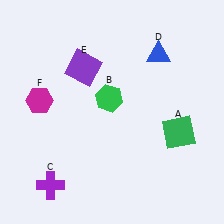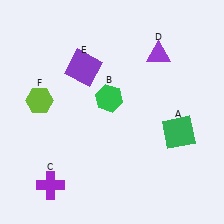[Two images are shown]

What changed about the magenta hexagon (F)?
In Image 1, F is magenta. In Image 2, it changed to lime.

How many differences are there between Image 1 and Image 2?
There are 2 differences between the two images.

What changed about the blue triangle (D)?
In Image 1, D is blue. In Image 2, it changed to purple.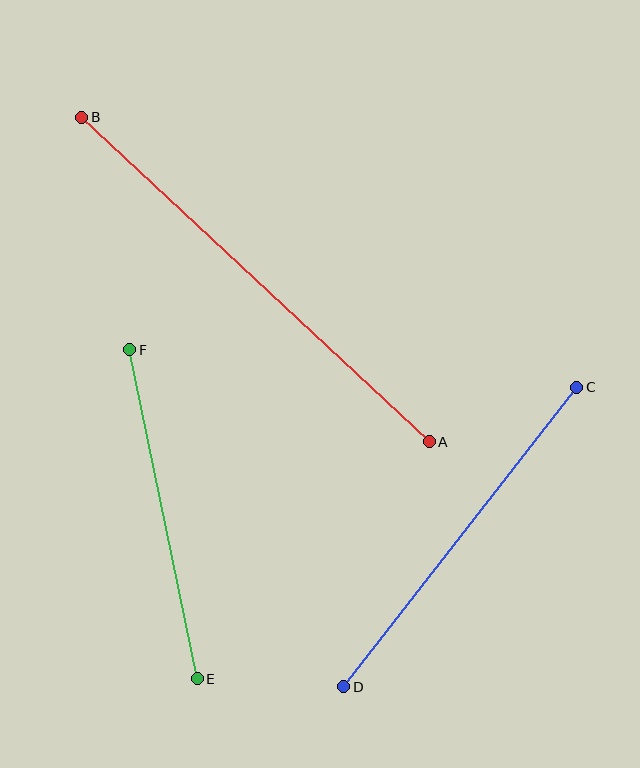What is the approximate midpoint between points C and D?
The midpoint is at approximately (460, 537) pixels.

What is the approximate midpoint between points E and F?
The midpoint is at approximately (163, 514) pixels.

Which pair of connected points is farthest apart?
Points A and B are farthest apart.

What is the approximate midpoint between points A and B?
The midpoint is at approximately (256, 279) pixels.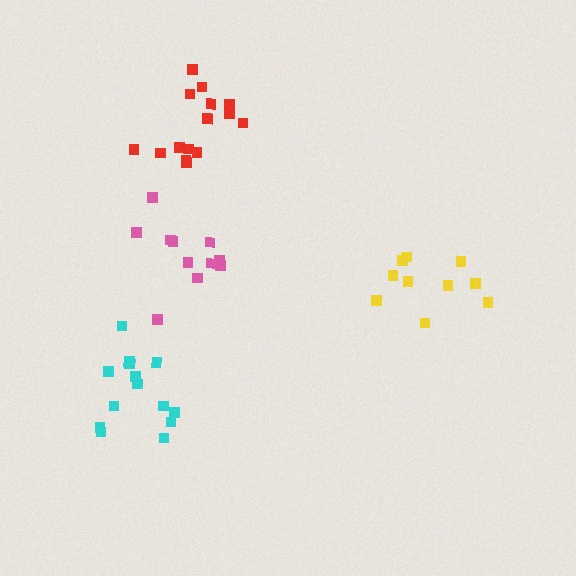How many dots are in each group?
Group 1: 14 dots, Group 2: 11 dots, Group 3: 10 dots, Group 4: 15 dots (50 total).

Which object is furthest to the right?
The yellow cluster is rightmost.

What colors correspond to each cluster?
The clusters are colored: cyan, pink, yellow, red.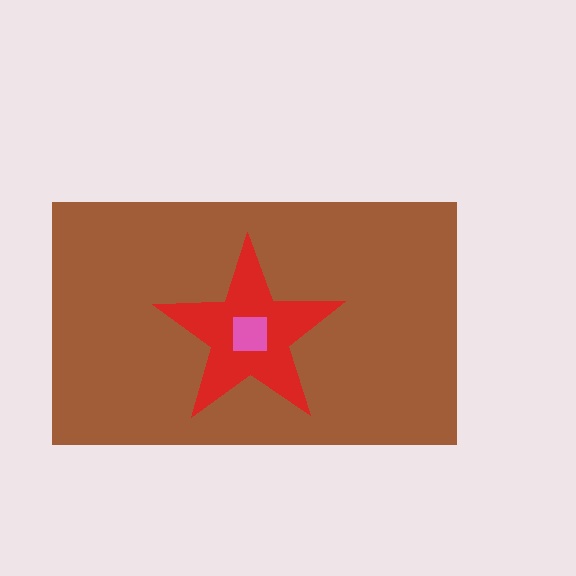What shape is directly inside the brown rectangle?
The red star.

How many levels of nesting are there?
3.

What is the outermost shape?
The brown rectangle.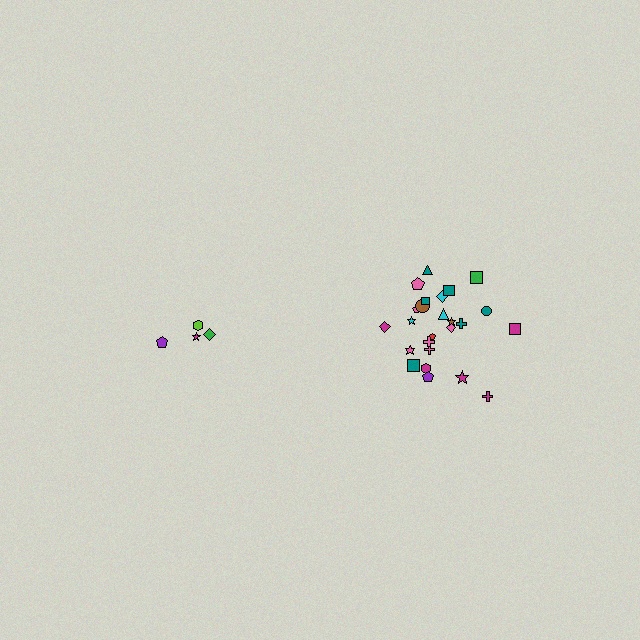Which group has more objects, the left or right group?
The right group.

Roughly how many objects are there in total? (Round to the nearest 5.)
Roughly 30 objects in total.